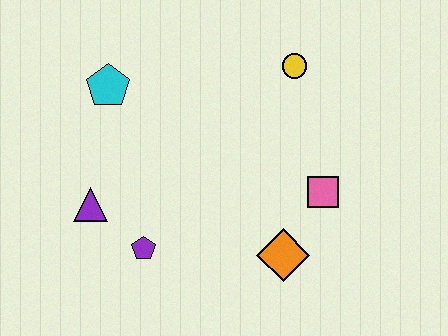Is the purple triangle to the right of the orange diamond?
No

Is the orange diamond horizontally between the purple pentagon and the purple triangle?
No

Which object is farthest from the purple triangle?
The yellow circle is farthest from the purple triangle.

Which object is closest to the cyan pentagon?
The purple triangle is closest to the cyan pentagon.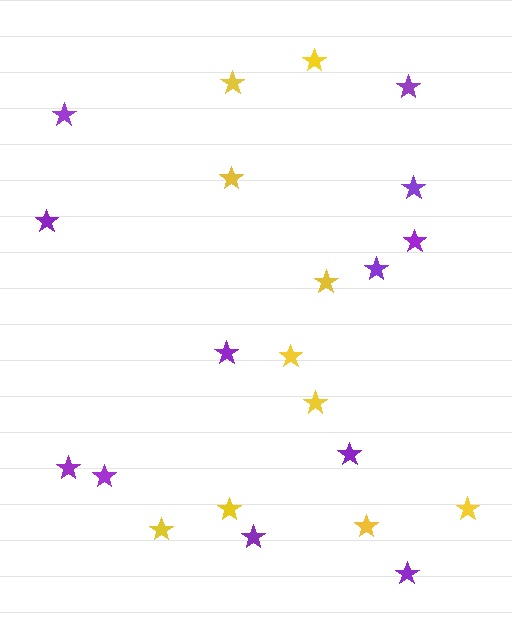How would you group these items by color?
There are 2 groups: one group of yellow stars (10) and one group of purple stars (12).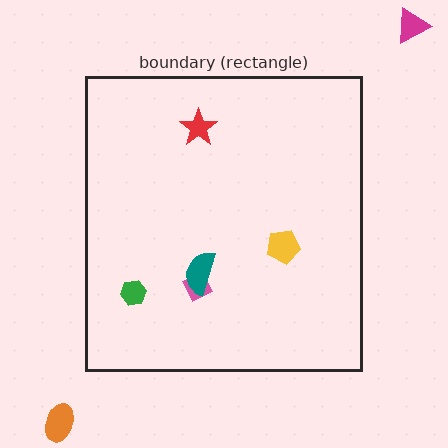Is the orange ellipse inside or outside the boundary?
Outside.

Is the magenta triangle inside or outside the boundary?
Outside.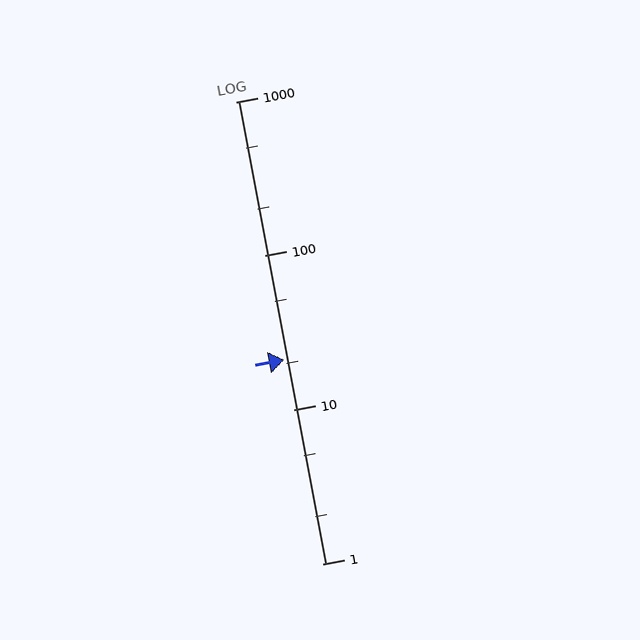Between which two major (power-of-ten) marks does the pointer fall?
The pointer is between 10 and 100.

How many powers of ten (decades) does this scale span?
The scale spans 3 decades, from 1 to 1000.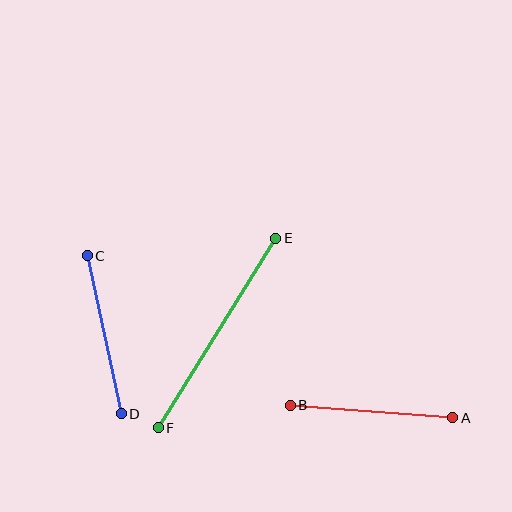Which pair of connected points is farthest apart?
Points E and F are farthest apart.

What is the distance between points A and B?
The distance is approximately 163 pixels.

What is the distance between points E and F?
The distance is approximately 223 pixels.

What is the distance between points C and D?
The distance is approximately 161 pixels.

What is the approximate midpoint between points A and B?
The midpoint is at approximately (371, 411) pixels.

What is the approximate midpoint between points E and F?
The midpoint is at approximately (217, 333) pixels.